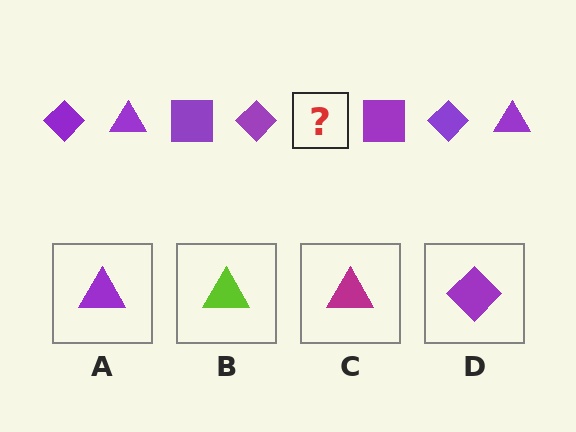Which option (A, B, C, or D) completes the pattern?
A.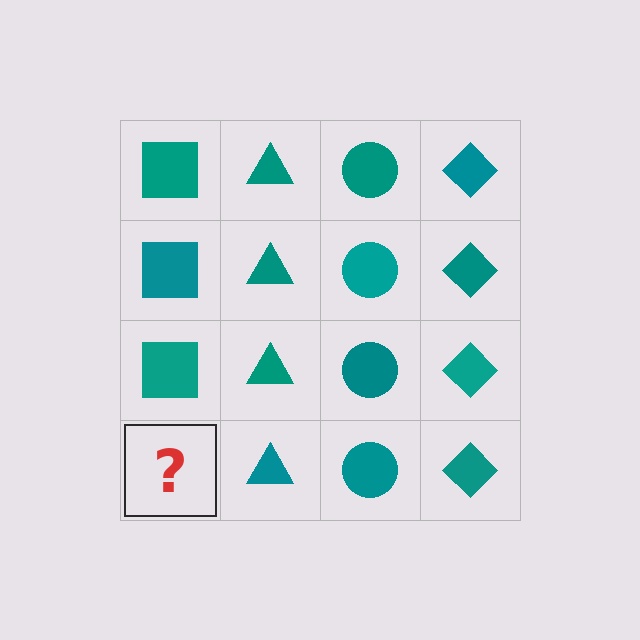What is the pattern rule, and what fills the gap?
The rule is that each column has a consistent shape. The gap should be filled with a teal square.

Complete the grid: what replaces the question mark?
The question mark should be replaced with a teal square.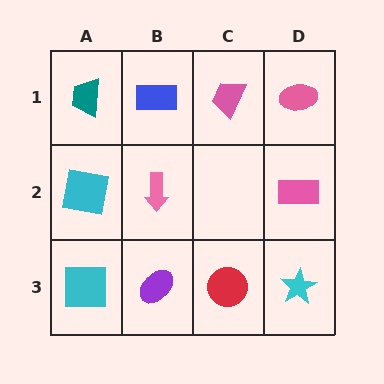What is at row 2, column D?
A pink rectangle.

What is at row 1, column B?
A blue rectangle.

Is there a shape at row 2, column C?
No, that cell is empty.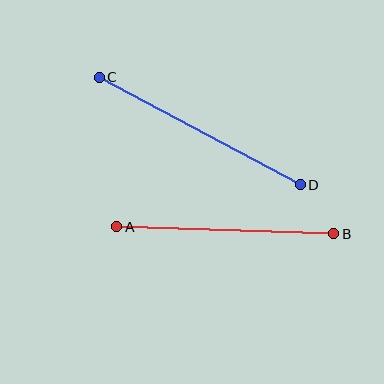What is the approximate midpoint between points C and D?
The midpoint is at approximately (200, 131) pixels.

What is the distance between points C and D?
The distance is approximately 228 pixels.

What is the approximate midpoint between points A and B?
The midpoint is at approximately (225, 230) pixels.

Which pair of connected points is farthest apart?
Points C and D are farthest apart.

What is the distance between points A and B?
The distance is approximately 217 pixels.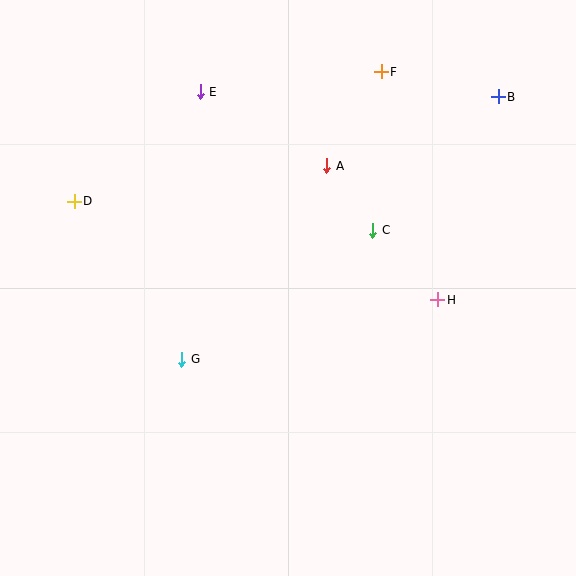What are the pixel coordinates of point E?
Point E is at (200, 92).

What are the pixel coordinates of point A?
Point A is at (327, 166).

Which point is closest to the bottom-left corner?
Point G is closest to the bottom-left corner.